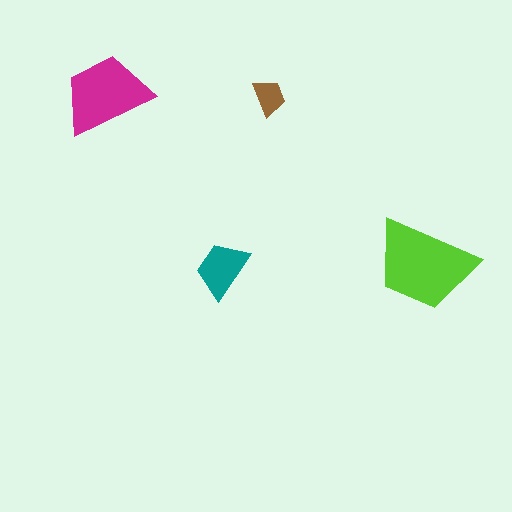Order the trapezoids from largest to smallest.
the lime one, the magenta one, the teal one, the brown one.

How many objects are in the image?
There are 4 objects in the image.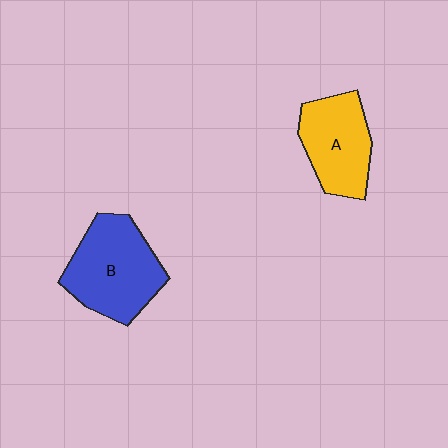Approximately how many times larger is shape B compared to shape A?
Approximately 1.3 times.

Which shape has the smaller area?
Shape A (yellow).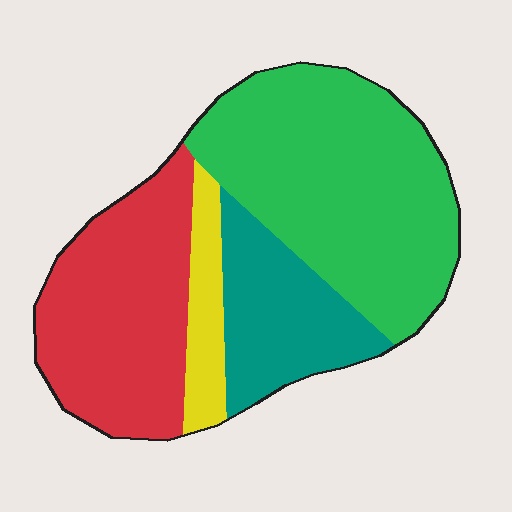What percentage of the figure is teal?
Teal takes up about one sixth (1/6) of the figure.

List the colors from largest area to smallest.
From largest to smallest: green, red, teal, yellow.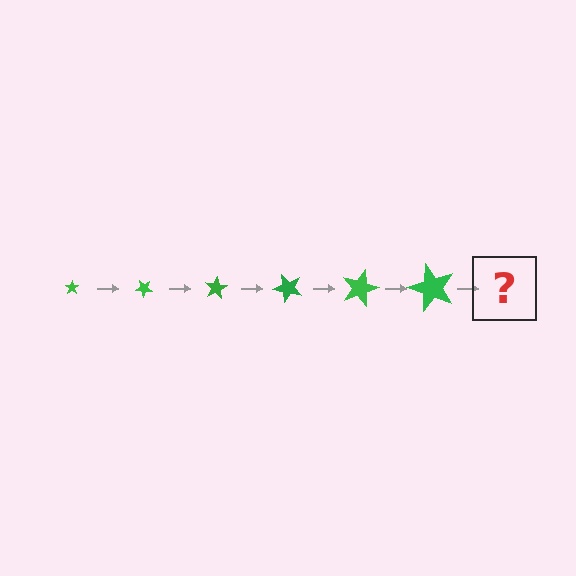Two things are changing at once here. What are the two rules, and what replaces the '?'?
The two rules are that the star grows larger each step and it rotates 40 degrees each step. The '?' should be a star, larger than the previous one and rotated 240 degrees from the start.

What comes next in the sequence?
The next element should be a star, larger than the previous one and rotated 240 degrees from the start.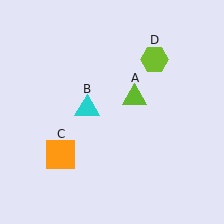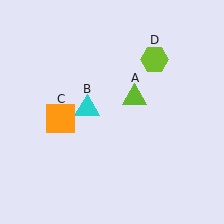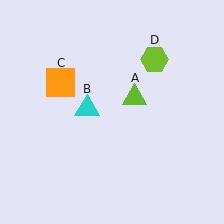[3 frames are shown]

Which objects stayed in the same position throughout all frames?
Lime triangle (object A) and cyan triangle (object B) and lime hexagon (object D) remained stationary.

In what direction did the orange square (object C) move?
The orange square (object C) moved up.